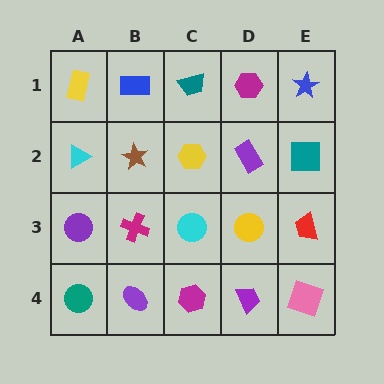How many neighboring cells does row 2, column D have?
4.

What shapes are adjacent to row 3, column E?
A teal square (row 2, column E), a pink square (row 4, column E), a yellow circle (row 3, column D).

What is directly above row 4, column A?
A purple circle.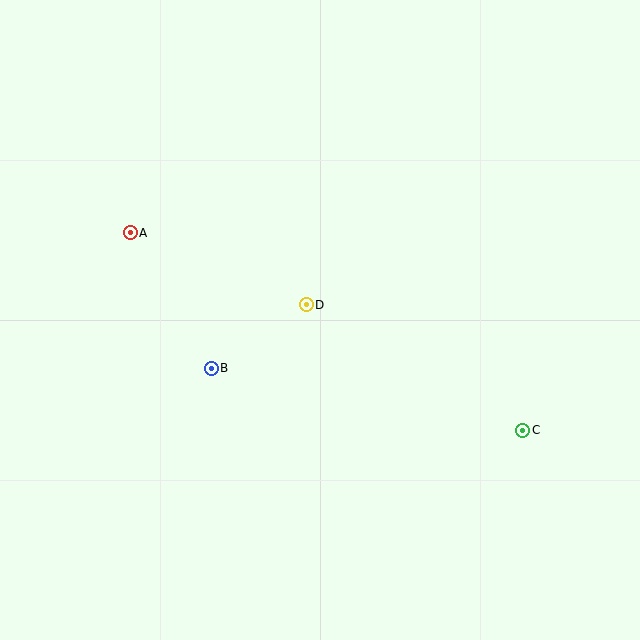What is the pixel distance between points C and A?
The distance between C and A is 439 pixels.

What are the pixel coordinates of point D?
Point D is at (306, 305).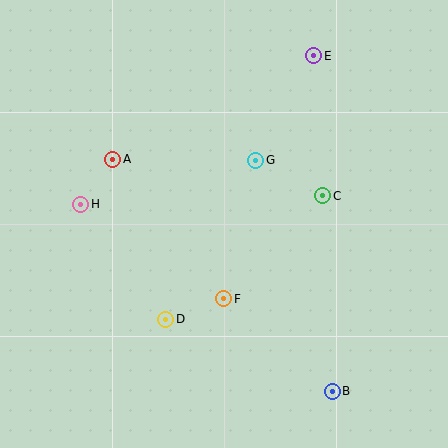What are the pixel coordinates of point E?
Point E is at (314, 56).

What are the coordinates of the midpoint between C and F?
The midpoint between C and F is at (273, 247).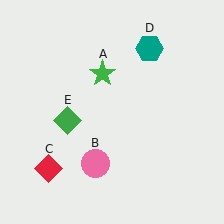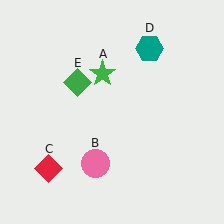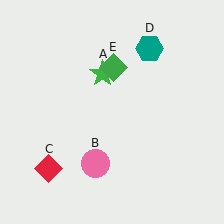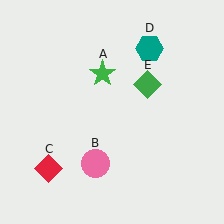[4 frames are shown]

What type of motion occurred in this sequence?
The green diamond (object E) rotated clockwise around the center of the scene.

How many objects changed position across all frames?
1 object changed position: green diamond (object E).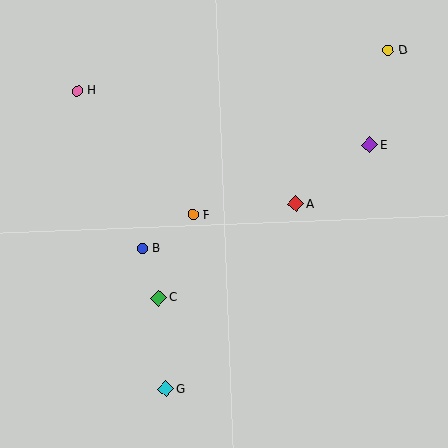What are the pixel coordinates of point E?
Point E is at (370, 145).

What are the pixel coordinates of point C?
Point C is at (158, 298).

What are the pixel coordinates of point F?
Point F is at (193, 215).